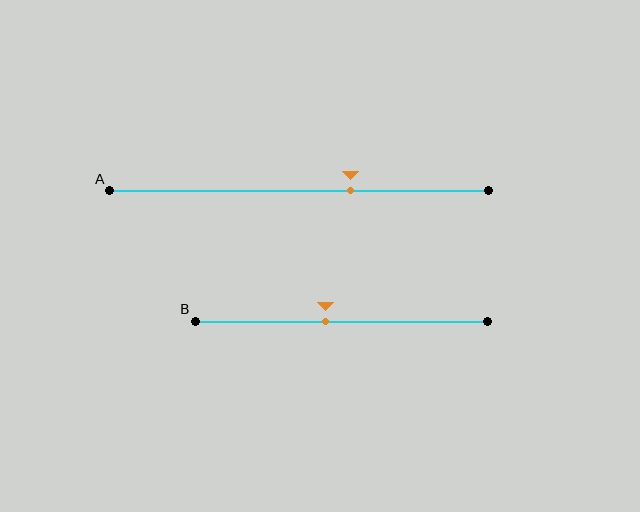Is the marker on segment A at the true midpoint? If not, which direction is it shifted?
No, the marker on segment A is shifted to the right by about 14% of the segment length.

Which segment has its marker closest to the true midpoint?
Segment B has its marker closest to the true midpoint.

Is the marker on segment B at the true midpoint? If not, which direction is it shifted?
No, the marker on segment B is shifted to the left by about 5% of the segment length.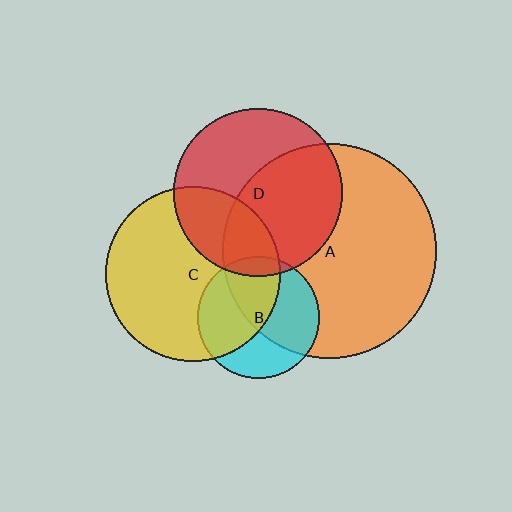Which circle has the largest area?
Circle A (orange).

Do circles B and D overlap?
Yes.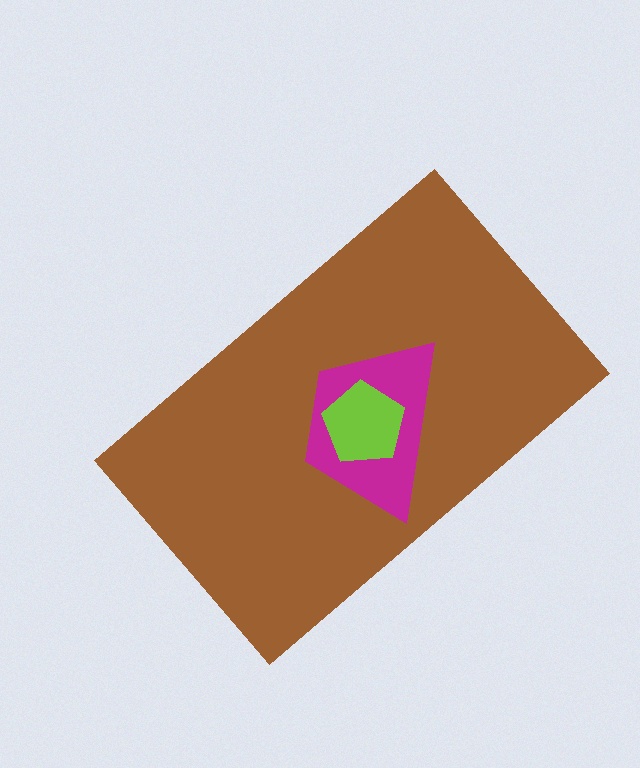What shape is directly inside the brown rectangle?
The magenta trapezoid.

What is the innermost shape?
The lime pentagon.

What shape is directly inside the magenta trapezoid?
The lime pentagon.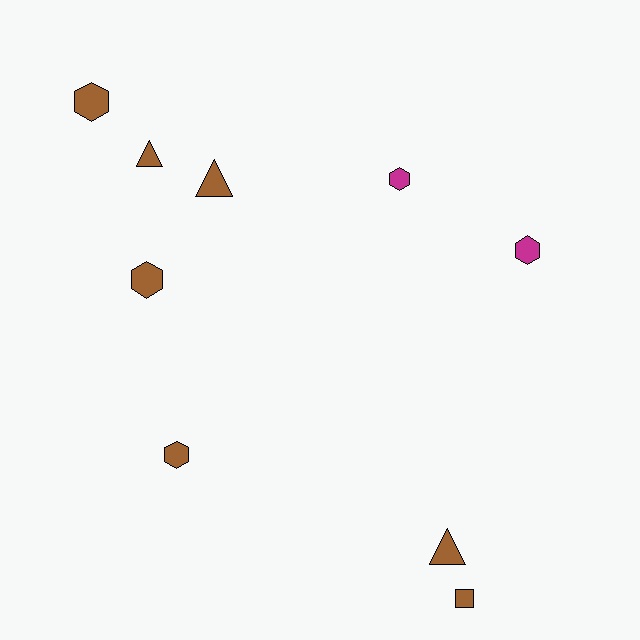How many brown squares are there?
There is 1 brown square.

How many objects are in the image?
There are 9 objects.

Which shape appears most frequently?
Hexagon, with 5 objects.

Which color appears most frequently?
Brown, with 7 objects.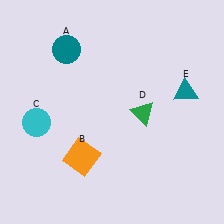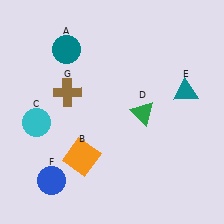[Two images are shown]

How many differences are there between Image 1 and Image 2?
There are 2 differences between the two images.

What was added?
A blue circle (F), a brown cross (G) were added in Image 2.